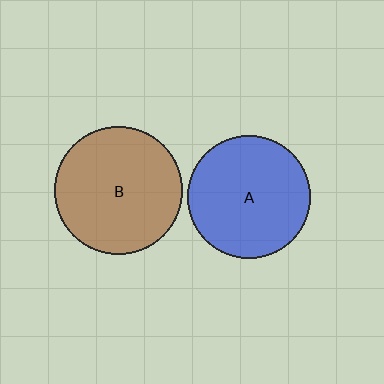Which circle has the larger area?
Circle B (brown).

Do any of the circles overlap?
No, none of the circles overlap.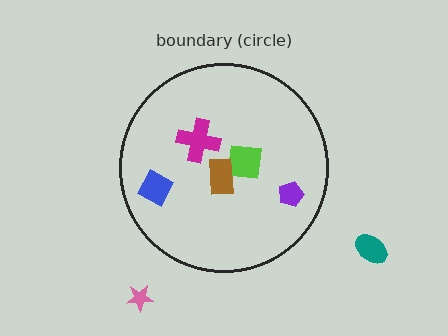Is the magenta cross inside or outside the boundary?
Inside.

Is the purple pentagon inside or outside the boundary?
Inside.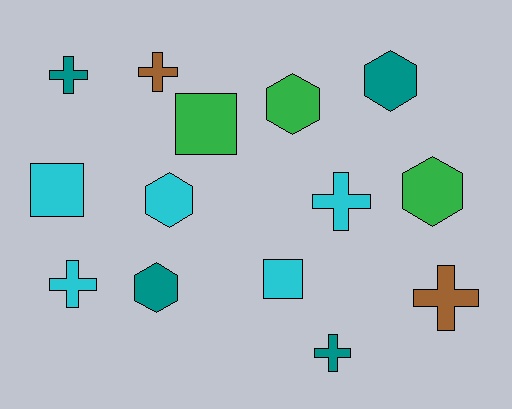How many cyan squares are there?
There are 2 cyan squares.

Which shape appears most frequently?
Cross, with 6 objects.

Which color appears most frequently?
Cyan, with 5 objects.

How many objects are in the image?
There are 14 objects.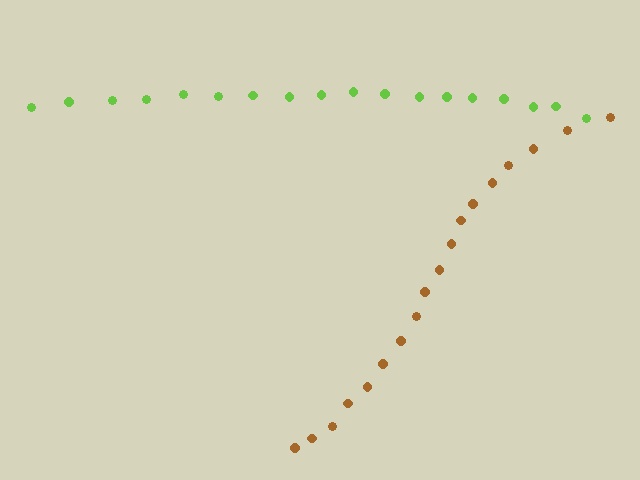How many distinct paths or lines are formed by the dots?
There are 2 distinct paths.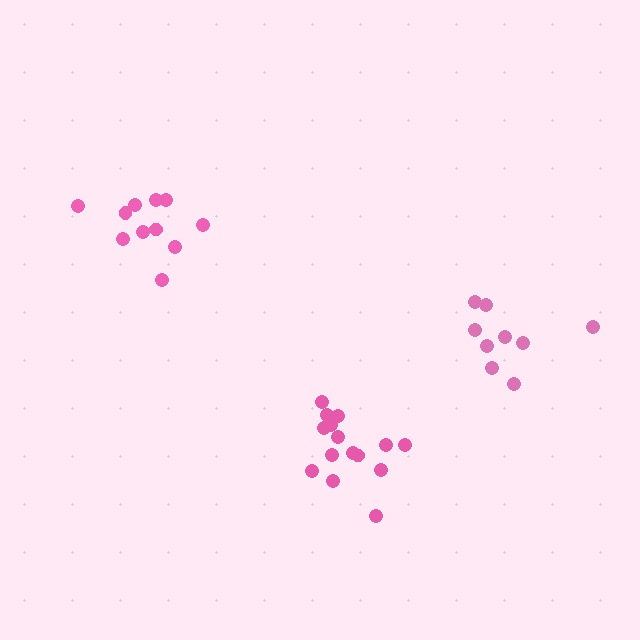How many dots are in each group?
Group 1: 15 dots, Group 2: 9 dots, Group 3: 11 dots (35 total).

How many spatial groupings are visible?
There are 3 spatial groupings.